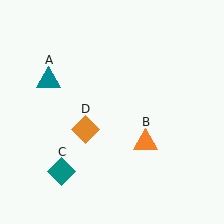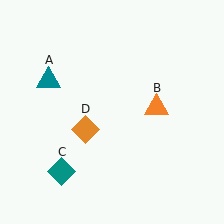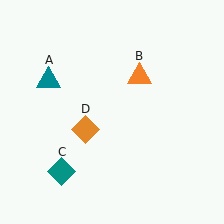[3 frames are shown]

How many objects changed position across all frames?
1 object changed position: orange triangle (object B).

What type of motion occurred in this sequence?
The orange triangle (object B) rotated counterclockwise around the center of the scene.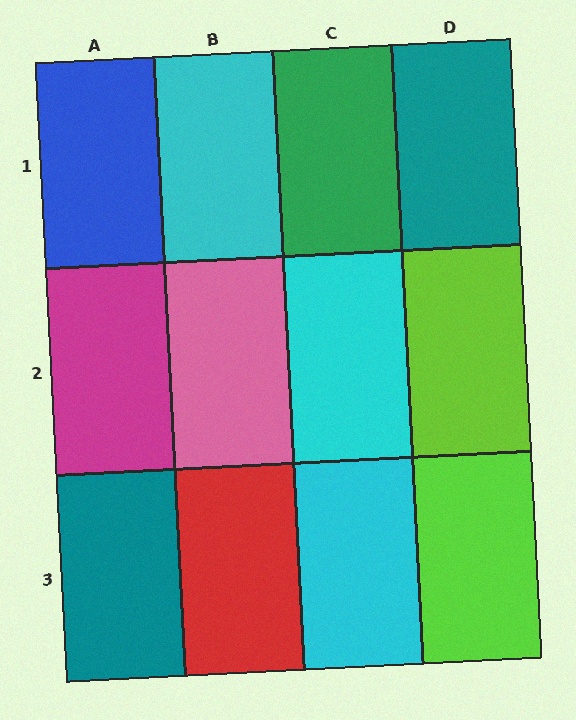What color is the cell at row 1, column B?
Cyan.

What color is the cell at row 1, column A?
Blue.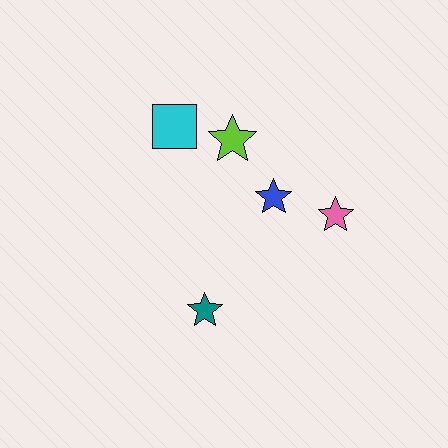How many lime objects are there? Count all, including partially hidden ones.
There is 1 lime object.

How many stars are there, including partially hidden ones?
There are 4 stars.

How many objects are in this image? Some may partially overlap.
There are 5 objects.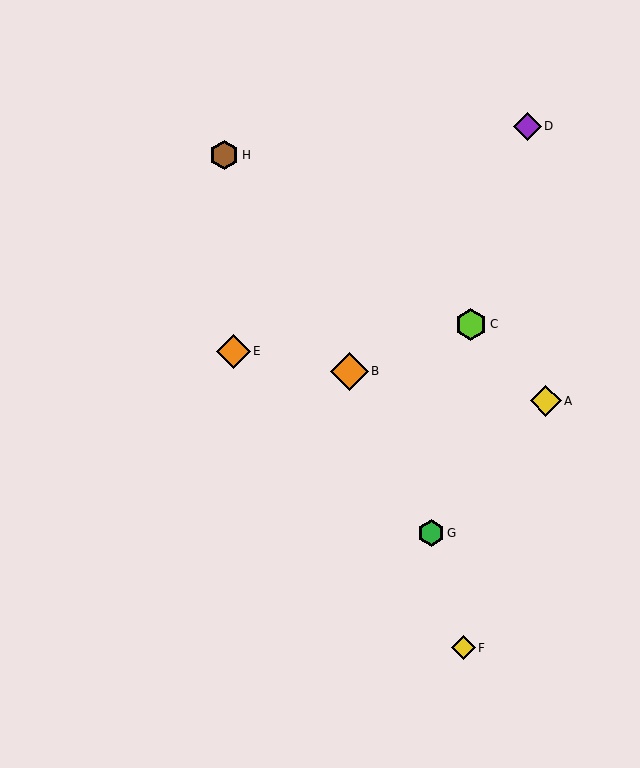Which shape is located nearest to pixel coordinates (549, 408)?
The yellow diamond (labeled A) at (546, 401) is nearest to that location.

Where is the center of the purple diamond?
The center of the purple diamond is at (527, 126).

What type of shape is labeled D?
Shape D is a purple diamond.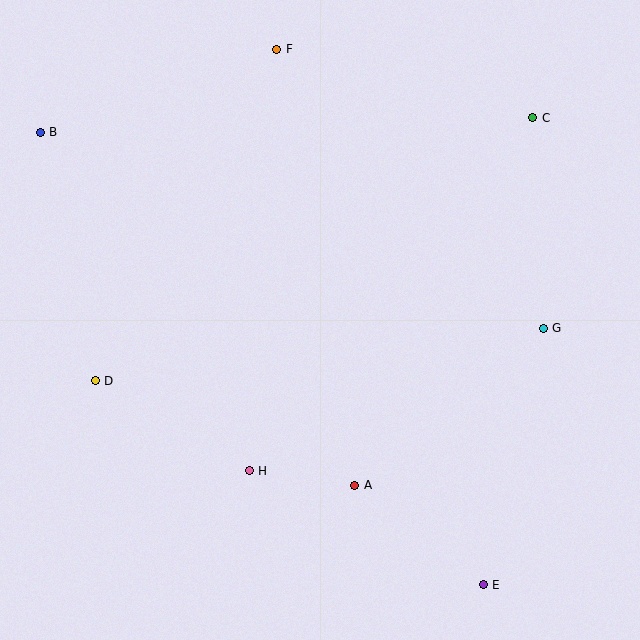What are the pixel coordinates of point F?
Point F is at (277, 49).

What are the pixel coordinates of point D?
Point D is at (95, 381).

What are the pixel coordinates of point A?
Point A is at (355, 485).